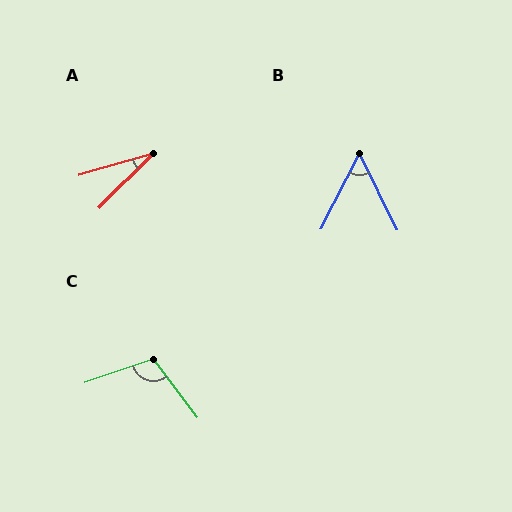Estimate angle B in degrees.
Approximately 53 degrees.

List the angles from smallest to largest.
A (29°), B (53°), C (108°).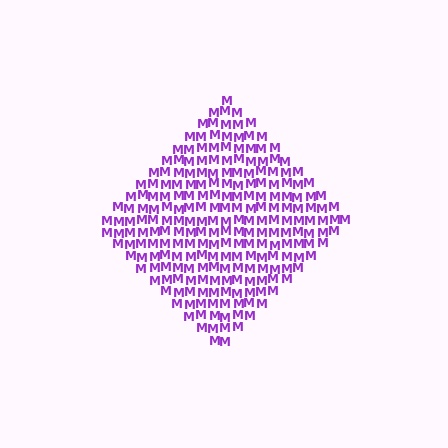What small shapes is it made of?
It is made of small letter M's.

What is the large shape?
The large shape is a diamond.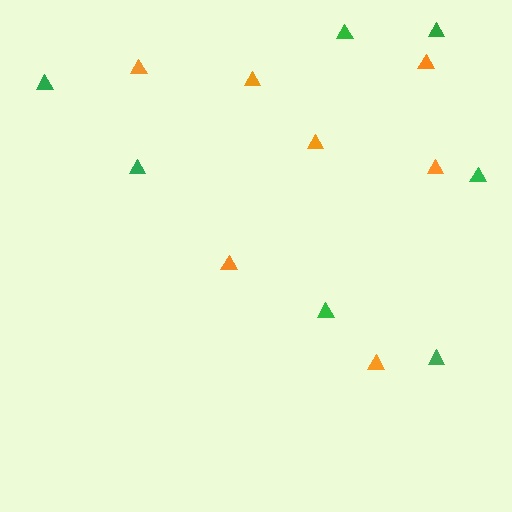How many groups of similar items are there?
There are 2 groups: one group of orange triangles (7) and one group of green triangles (7).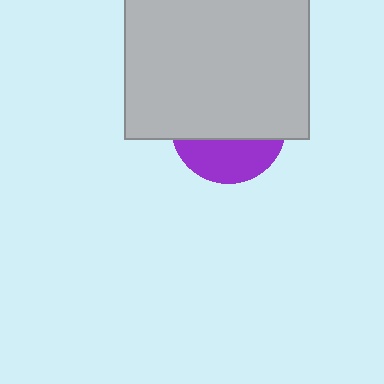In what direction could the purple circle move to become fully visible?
The purple circle could move down. That would shift it out from behind the light gray square entirely.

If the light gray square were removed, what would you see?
You would see the complete purple circle.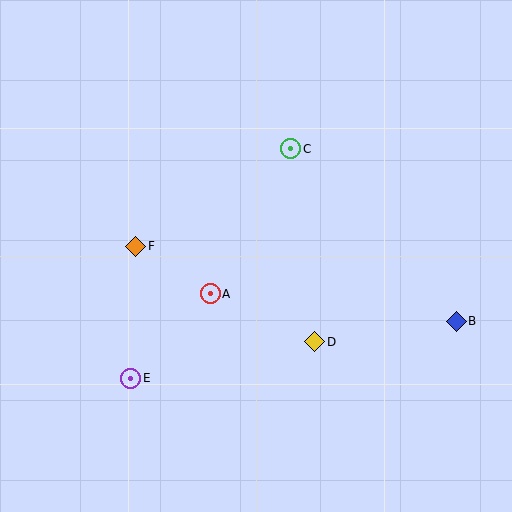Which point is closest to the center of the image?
Point A at (210, 294) is closest to the center.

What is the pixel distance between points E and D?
The distance between E and D is 188 pixels.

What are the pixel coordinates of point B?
Point B is at (456, 321).